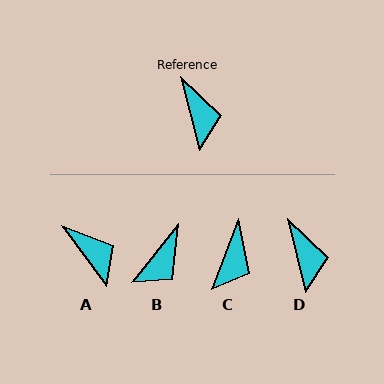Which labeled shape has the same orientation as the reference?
D.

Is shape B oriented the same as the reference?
No, it is off by about 53 degrees.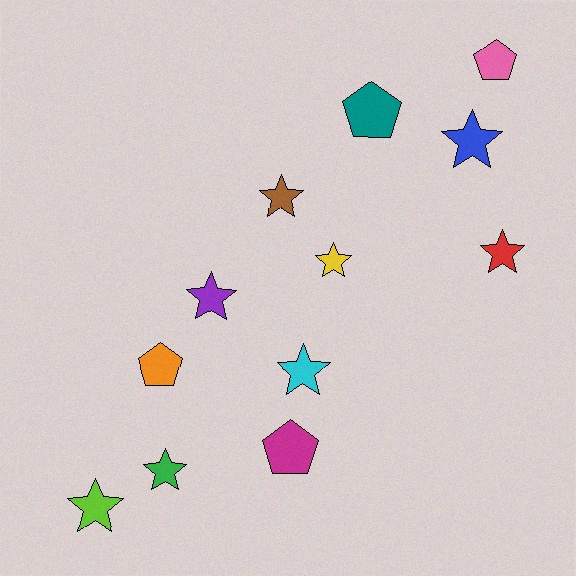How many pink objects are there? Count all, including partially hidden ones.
There is 1 pink object.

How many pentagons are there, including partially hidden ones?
There are 4 pentagons.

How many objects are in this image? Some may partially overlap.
There are 12 objects.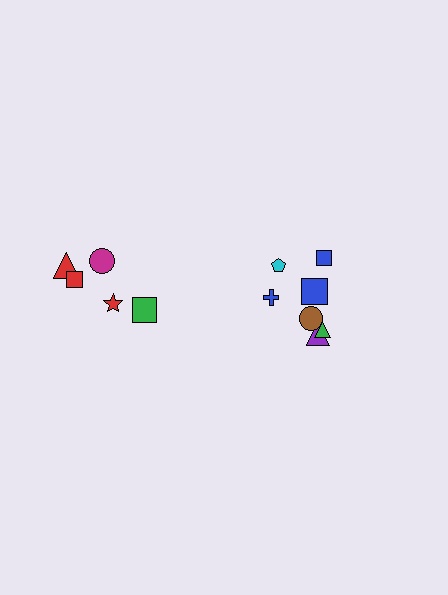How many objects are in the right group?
There are 7 objects.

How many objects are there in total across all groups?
There are 12 objects.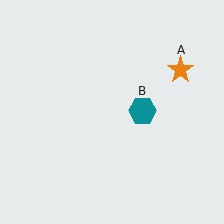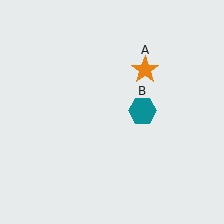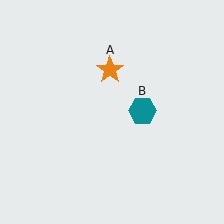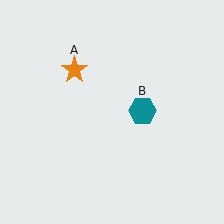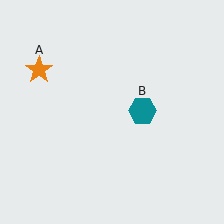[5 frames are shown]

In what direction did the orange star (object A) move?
The orange star (object A) moved left.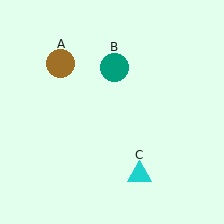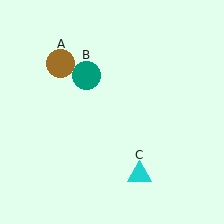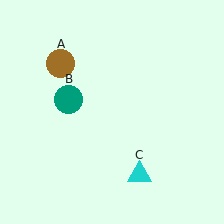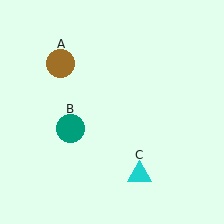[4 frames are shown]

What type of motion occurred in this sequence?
The teal circle (object B) rotated counterclockwise around the center of the scene.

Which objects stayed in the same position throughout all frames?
Brown circle (object A) and cyan triangle (object C) remained stationary.